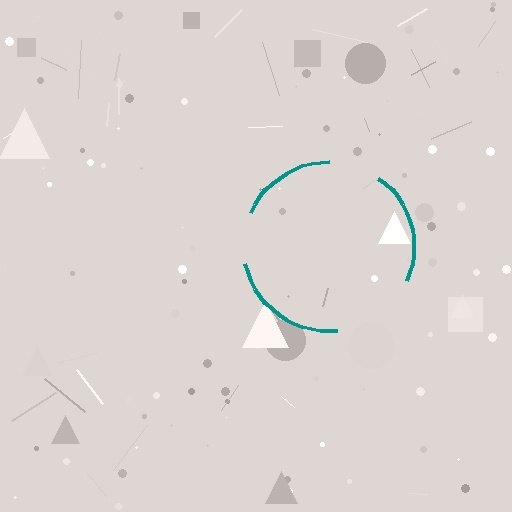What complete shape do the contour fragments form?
The contour fragments form a circle.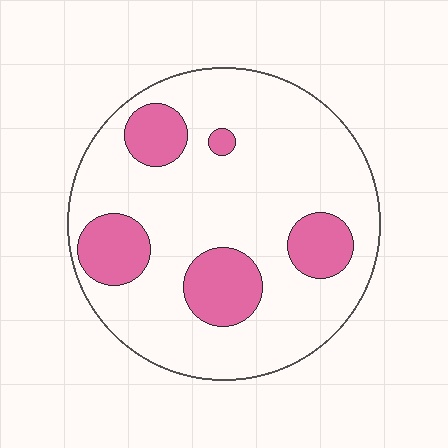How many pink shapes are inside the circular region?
5.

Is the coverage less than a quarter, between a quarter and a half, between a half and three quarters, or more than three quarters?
Less than a quarter.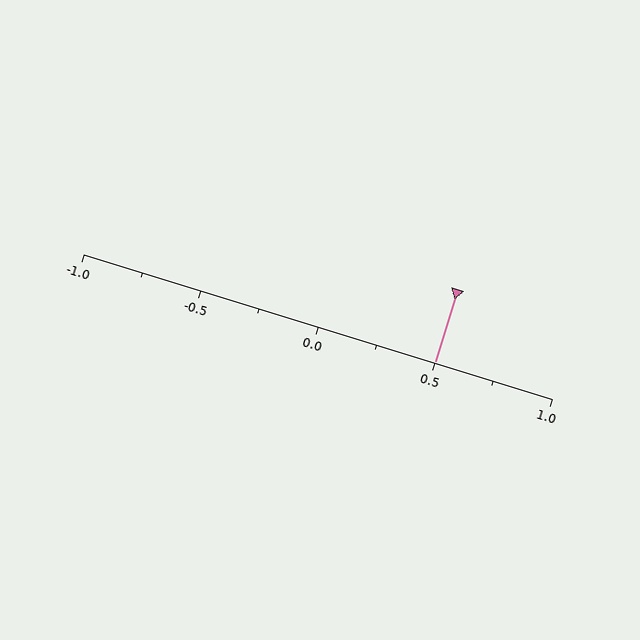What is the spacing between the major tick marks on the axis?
The major ticks are spaced 0.5 apart.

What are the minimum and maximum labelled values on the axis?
The axis runs from -1.0 to 1.0.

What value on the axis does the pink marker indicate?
The marker indicates approximately 0.5.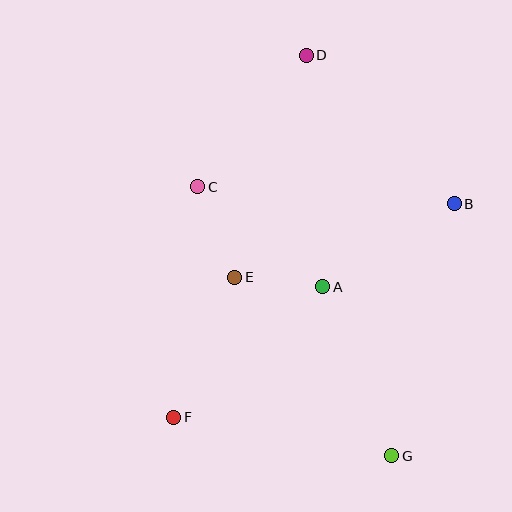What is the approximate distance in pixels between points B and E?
The distance between B and E is approximately 231 pixels.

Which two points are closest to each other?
Points A and E are closest to each other.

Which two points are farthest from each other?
Points D and G are farthest from each other.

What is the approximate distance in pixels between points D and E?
The distance between D and E is approximately 233 pixels.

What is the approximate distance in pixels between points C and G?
The distance between C and G is approximately 332 pixels.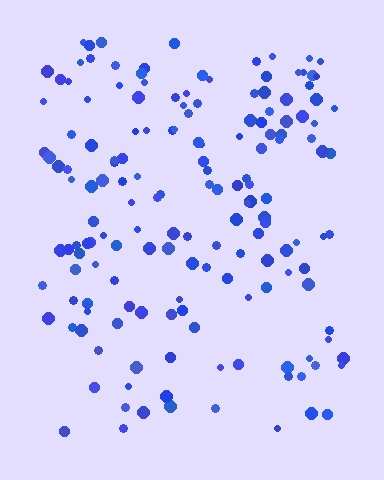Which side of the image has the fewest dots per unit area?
The bottom.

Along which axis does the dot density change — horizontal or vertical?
Vertical.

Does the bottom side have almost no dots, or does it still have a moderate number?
Still a moderate number, just noticeably fewer than the top.